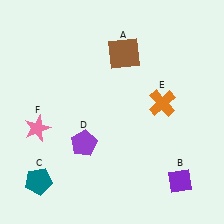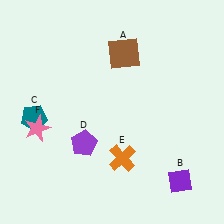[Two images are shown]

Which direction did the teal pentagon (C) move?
The teal pentagon (C) moved up.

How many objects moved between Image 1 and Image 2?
2 objects moved between the two images.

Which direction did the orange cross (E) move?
The orange cross (E) moved down.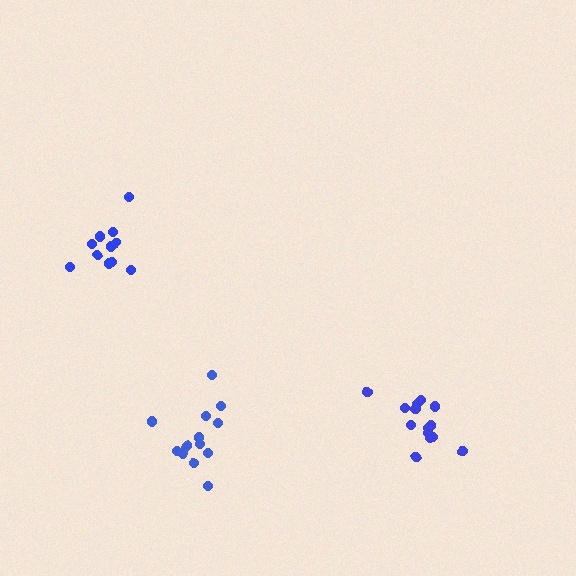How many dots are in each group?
Group 1: 14 dots, Group 2: 14 dots, Group 3: 11 dots (39 total).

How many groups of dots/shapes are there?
There are 3 groups.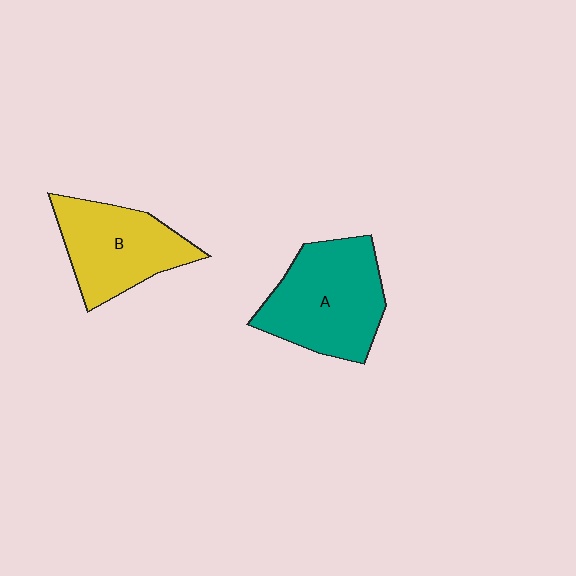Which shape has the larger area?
Shape A (teal).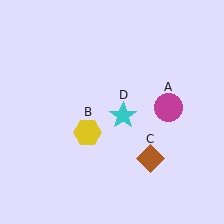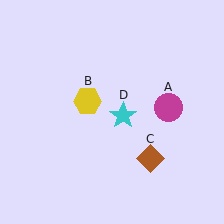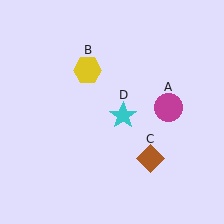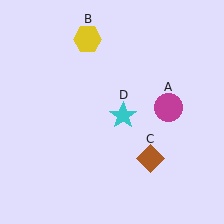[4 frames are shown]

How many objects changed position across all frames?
1 object changed position: yellow hexagon (object B).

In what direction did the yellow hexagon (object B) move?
The yellow hexagon (object B) moved up.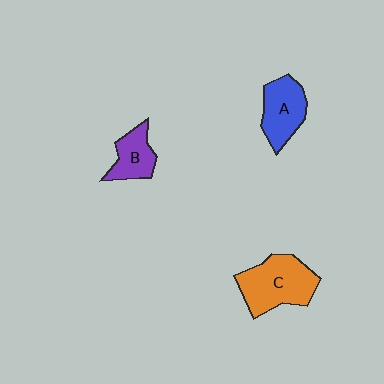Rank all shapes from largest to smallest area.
From largest to smallest: C (orange), A (blue), B (purple).